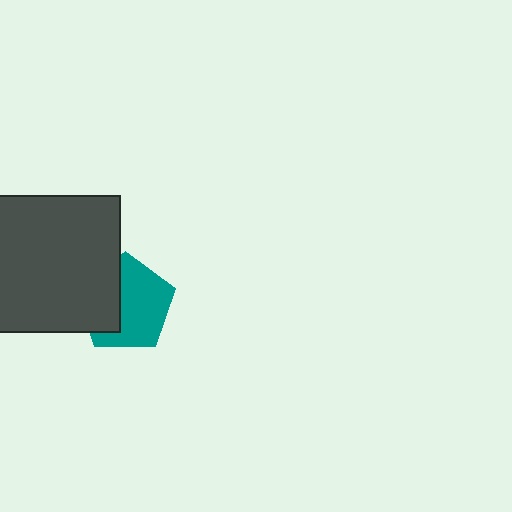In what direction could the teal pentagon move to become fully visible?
The teal pentagon could move right. That would shift it out from behind the dark gray square entirely.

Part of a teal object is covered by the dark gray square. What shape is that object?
It is a pentagon.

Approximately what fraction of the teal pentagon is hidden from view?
Roughly 38% of the teal pentagon is hidden behind the dark gray square.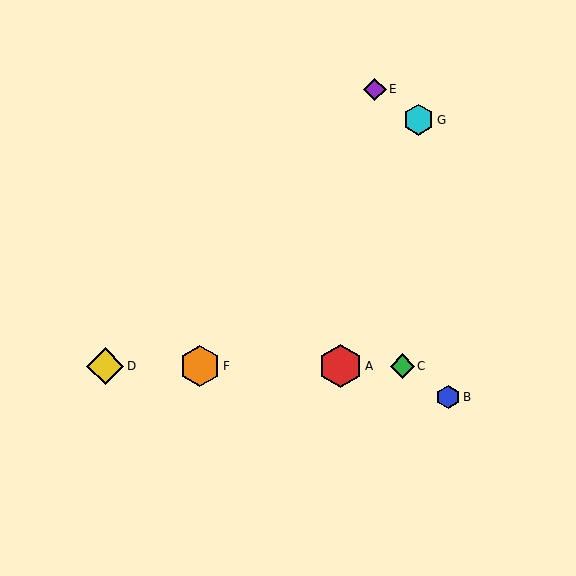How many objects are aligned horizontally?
4 objects (A, C, D, F) are aligned horizontally.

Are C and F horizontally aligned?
Yes, both are at y≈366.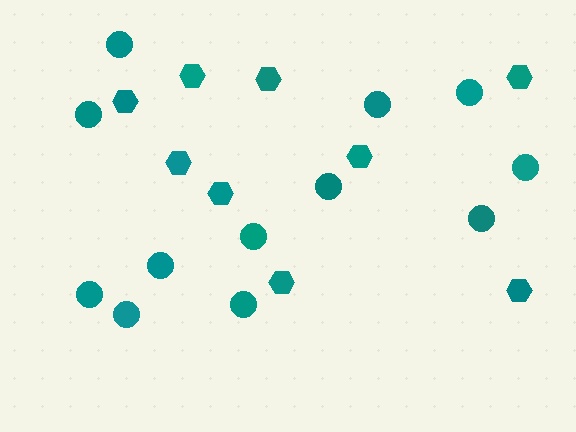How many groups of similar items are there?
There are 2 groups: one group of hexagons (9) and one group of circles (12).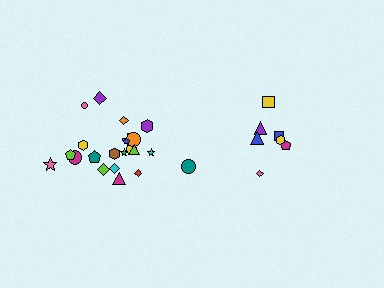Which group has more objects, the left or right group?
The left group.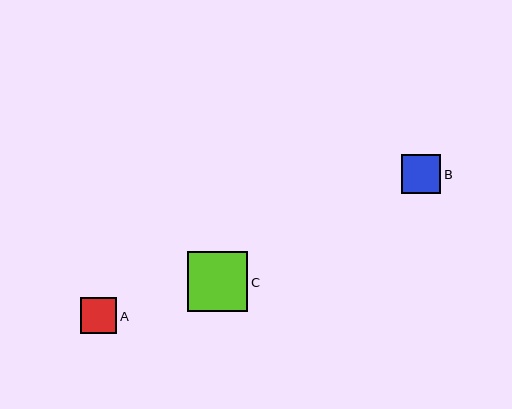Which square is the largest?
Square C is the largest with a size of approximately 60 pixels.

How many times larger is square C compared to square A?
Square C is approximately 1.6 times the size of square A.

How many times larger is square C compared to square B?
Square C is approximately 1.5 times the size of square B.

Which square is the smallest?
Square A is the smallest with a size of approximately 37 pixels.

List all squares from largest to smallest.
From largest to smallest: C, B, A.